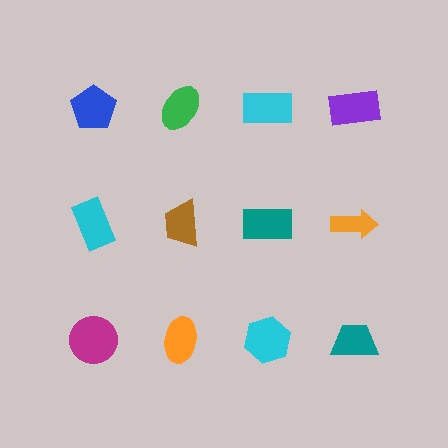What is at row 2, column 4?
An orange arrow.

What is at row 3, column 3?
A cyan hexagon.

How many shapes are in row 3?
4 shapes.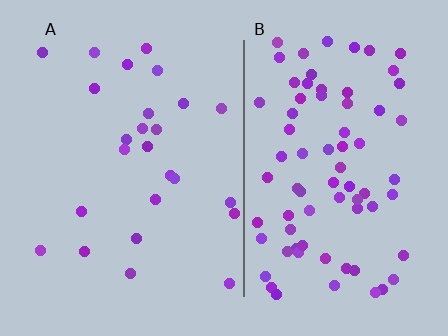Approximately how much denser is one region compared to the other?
Approximately 3.1× — region B over region A.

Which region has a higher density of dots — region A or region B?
B (the right).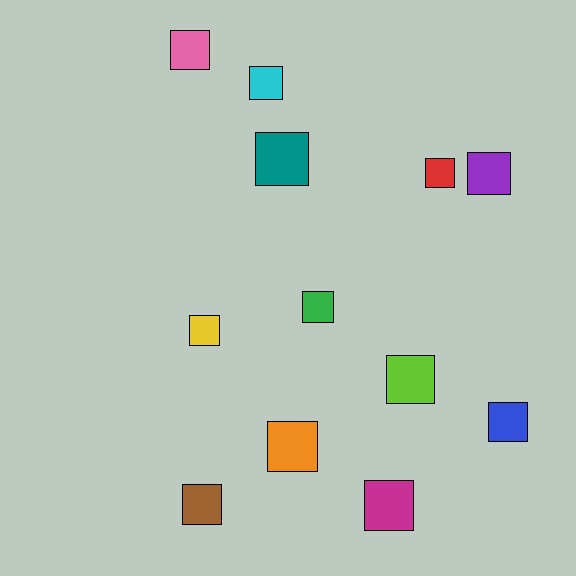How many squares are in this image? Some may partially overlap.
There are 12 squares.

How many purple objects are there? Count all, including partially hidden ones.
There is 1 purple object.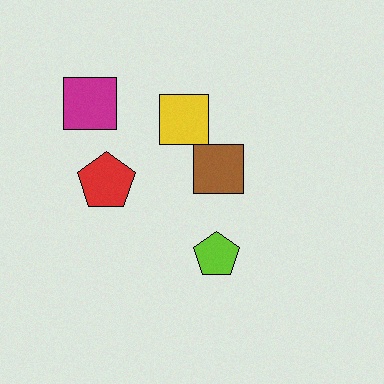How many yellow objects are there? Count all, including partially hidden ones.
There is 1 yellow object.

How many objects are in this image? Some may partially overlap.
There are 5 objects.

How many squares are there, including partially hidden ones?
There are 3 squares.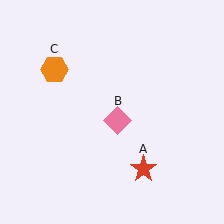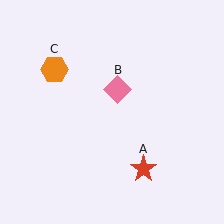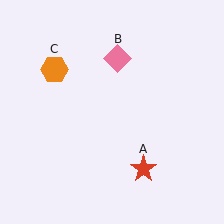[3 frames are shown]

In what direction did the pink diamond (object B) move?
The pink diamond (object B) moved up.